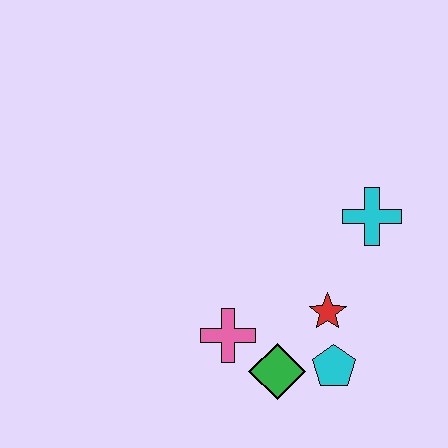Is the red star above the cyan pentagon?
Yes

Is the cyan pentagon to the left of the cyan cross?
Yes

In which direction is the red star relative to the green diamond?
The red star is above the green diamond.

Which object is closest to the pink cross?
The green diamond is closest to the pink cross.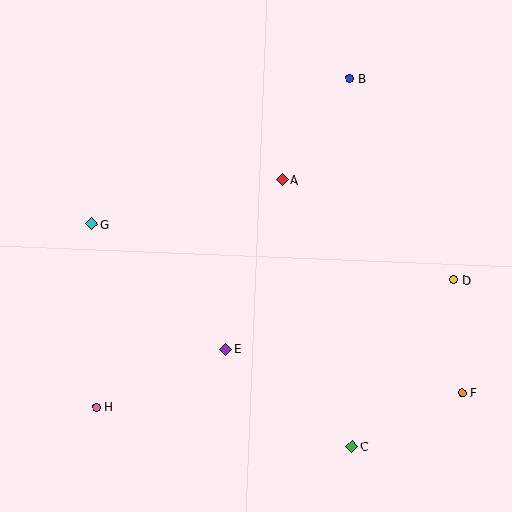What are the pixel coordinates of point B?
Point B is at (350, 79).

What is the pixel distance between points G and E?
The distance between G and E is 183 pixels.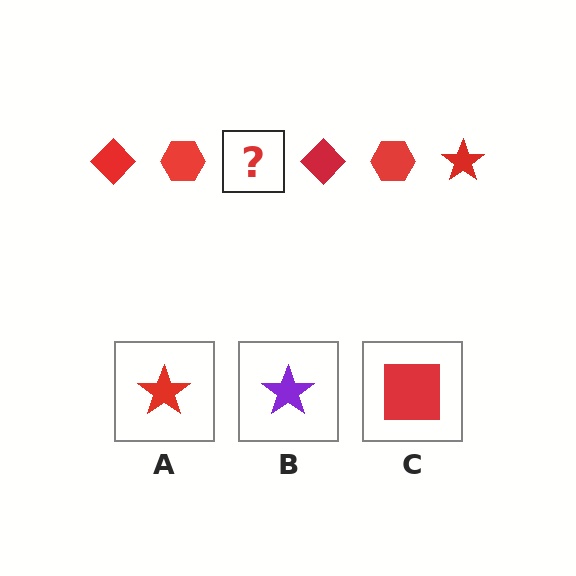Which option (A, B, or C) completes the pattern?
A.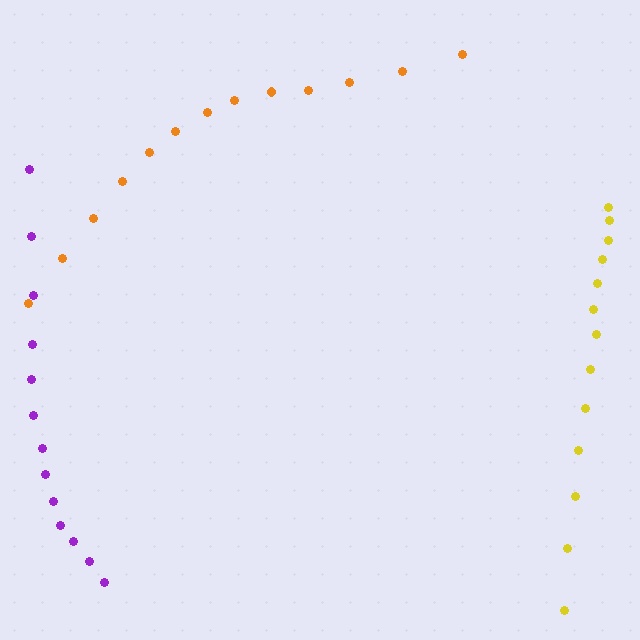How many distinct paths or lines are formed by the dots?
There are 3 distinct paths.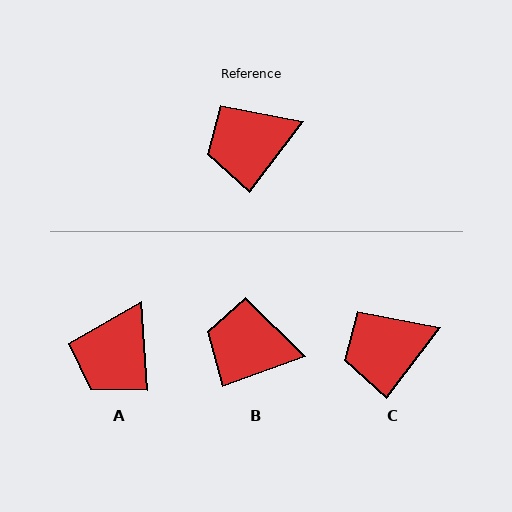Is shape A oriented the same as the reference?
No, it is off by about 41 degrees.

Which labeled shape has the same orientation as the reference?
C.